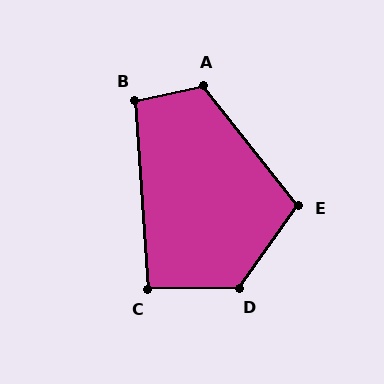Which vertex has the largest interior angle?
D, at approximately 126 degrees.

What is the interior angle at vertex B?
Approximately 99 degrees (obtuse).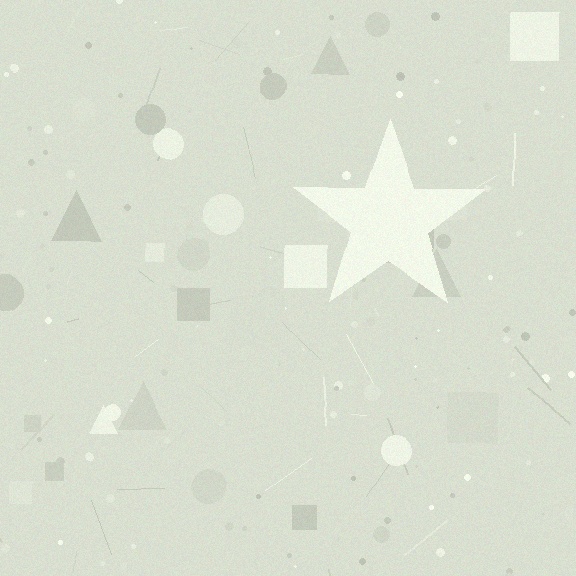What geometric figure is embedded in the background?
A star is embedded in the background.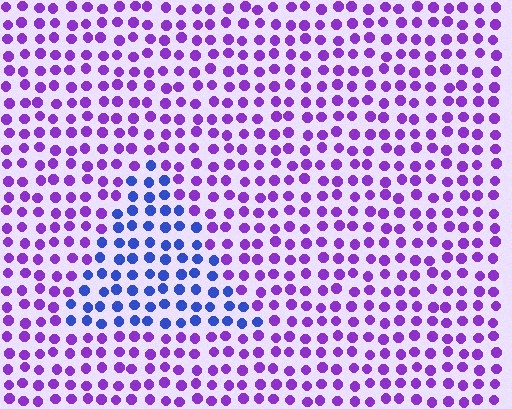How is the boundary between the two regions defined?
The boundary is defined purely by a slight shift in hue (about 48 degrees). Spacing, size, and orientation are identical on both sides.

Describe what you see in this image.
The image is filled with small purple elements in a uniform arrangement. A triangle-shaped region is visible where the elements are tinted to a slightly different hue, forming a subtle color boundary.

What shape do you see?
I see a triangle.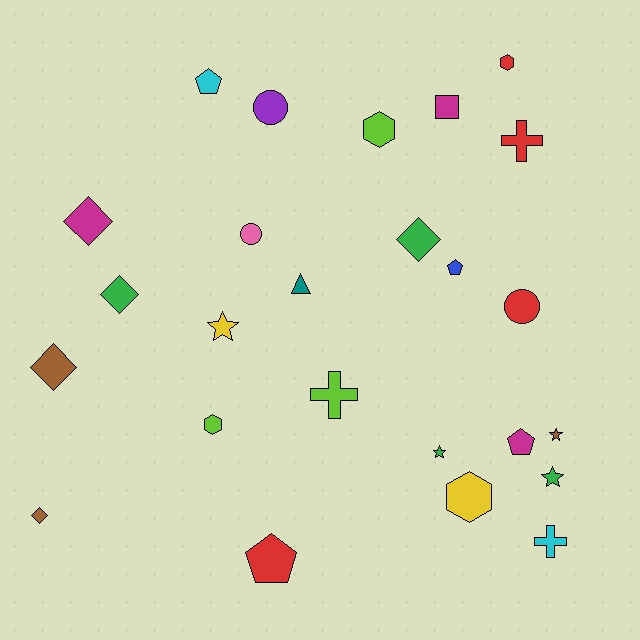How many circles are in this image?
There are 3 circles.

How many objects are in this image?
There are 25 objects.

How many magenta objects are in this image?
There are 3 magenta objects.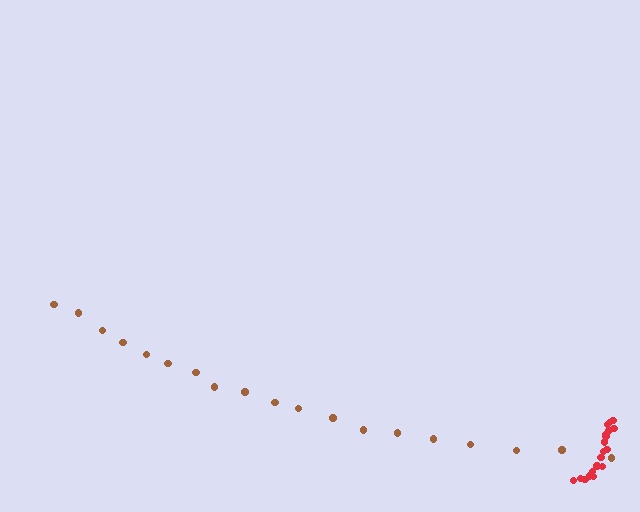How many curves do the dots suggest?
There are 2 distinct paths.